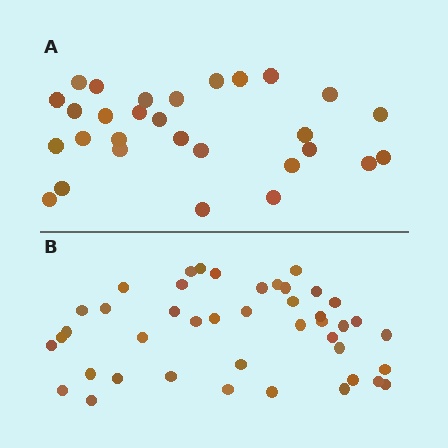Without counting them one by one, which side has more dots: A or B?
Region B (the bottom region) has more dots.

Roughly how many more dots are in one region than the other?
Region B has approximately 15 more dots than region A.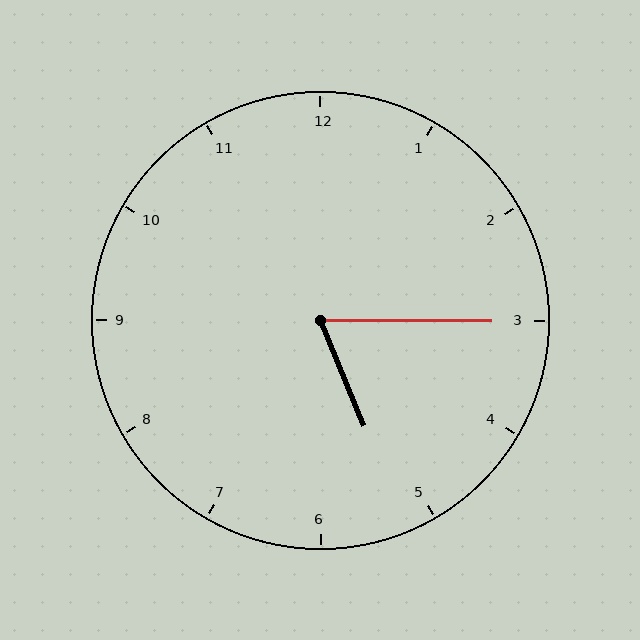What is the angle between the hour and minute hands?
Approximately 68 degrees.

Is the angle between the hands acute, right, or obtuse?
It is acute.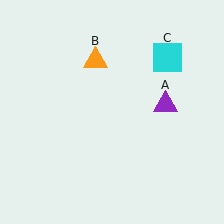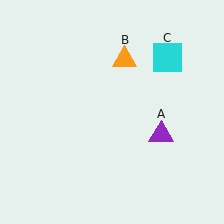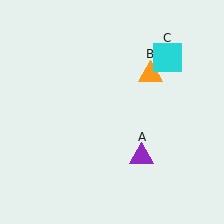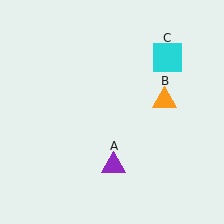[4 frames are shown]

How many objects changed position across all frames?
2 objects changed position: purple triangle (object A), orange triangle (object B).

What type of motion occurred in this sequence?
The purple triangle (object A), orange triangle (object B) rotated clockwise around the center of the scene.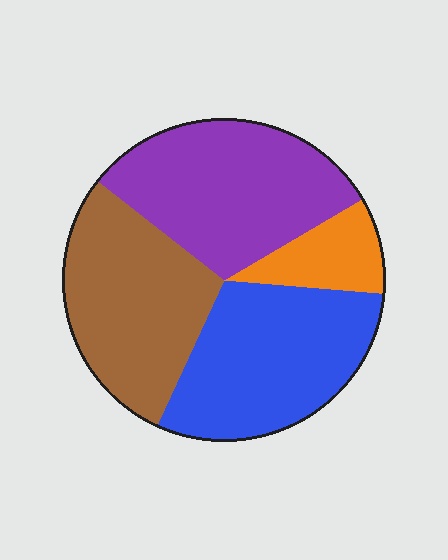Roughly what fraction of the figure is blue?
Blue covers around 30% of the figure.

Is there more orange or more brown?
Brown.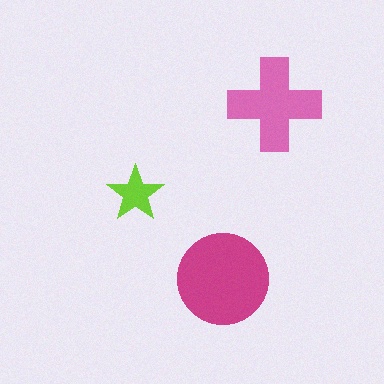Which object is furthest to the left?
The lime star is leftmost.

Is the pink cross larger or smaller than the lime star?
Larger.